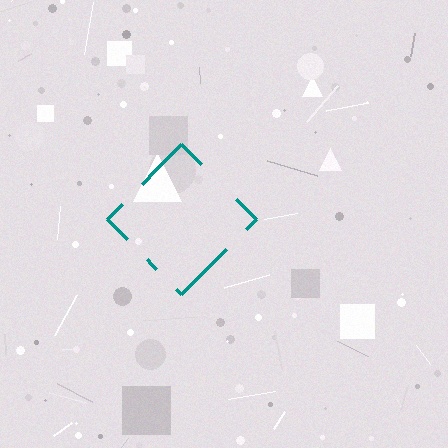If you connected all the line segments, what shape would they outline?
They would outline a diamond.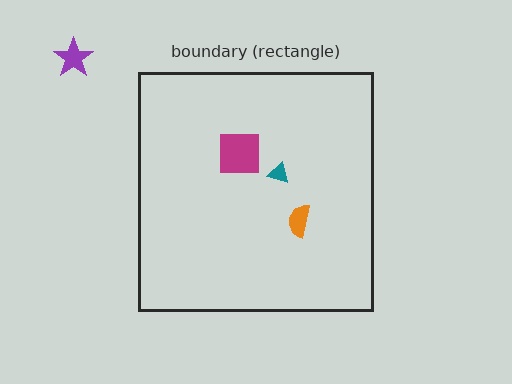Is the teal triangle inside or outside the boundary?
Inside.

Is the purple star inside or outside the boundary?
Outside.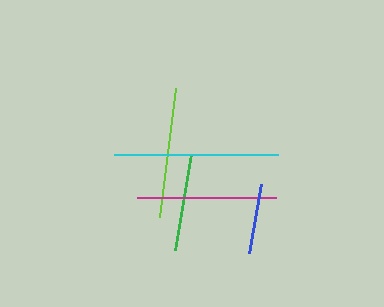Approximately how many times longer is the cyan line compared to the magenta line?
The cyan line is approximately 1.2 times the length of the magenta line.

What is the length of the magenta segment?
The magenta segment is approximately 139 pixels long.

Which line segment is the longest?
The cyan line is the longest at approximately 164 pixels.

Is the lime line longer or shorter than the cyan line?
The cyan line is longer than the lime line.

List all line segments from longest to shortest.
From longest to shortest: cyan, magenta, lime, green, blue.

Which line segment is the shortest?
The blue line is the shortest at approximately 70 pixels.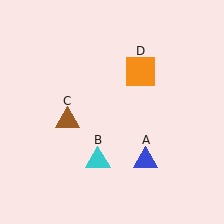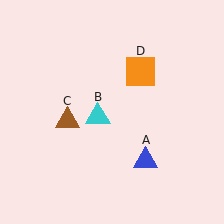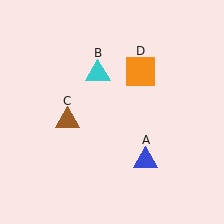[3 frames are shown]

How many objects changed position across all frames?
1 object changed position: cyan triangle (object B).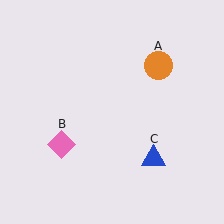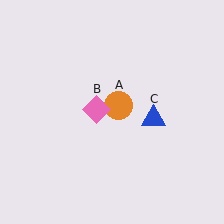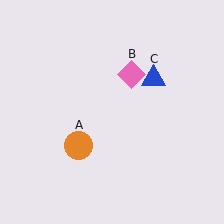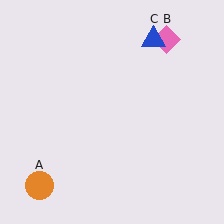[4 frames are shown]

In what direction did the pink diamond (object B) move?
The pink diamond (object B) moved up and to the right.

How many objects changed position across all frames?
3 objects changed position: orange circle (object A), pink diamond (object B), blue triangle (object C).